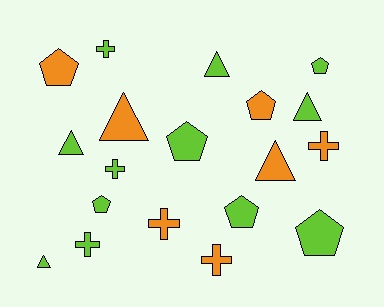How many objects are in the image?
There are 19 objects.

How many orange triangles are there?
There are 2 orange triangles.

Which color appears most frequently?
Lime, with 12 objects.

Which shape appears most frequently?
Pentagon, with 7 objects.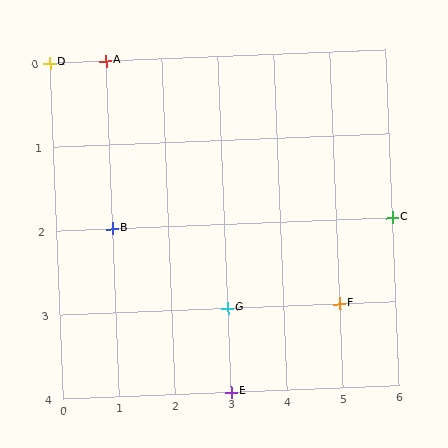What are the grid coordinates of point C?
Point C is at grid coordinates (6, 2).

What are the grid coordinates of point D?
Point D is at grid coordinates (0, 0).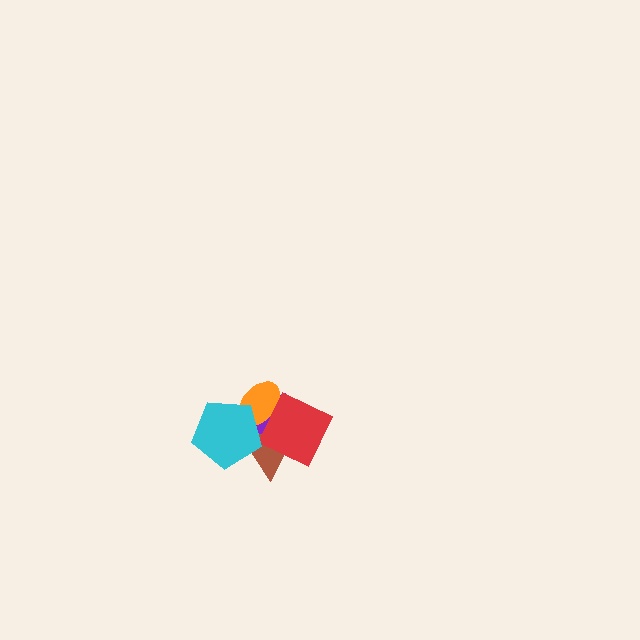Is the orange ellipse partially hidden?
Yes, it is partially covered by another shape.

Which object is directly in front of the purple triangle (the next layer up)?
The brown triangle is directly in front of the purple triangle.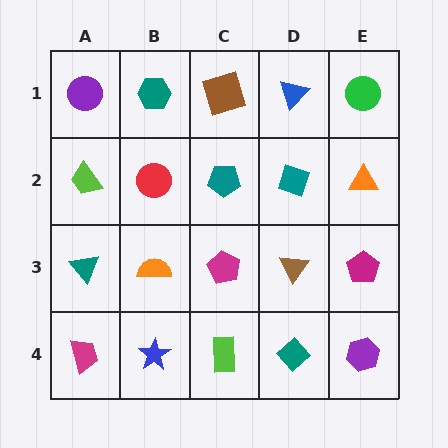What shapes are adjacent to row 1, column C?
A teal pentagon (row 2, column C), a teal hexagon (row 1, column B), a blue triangle (row 1, column D).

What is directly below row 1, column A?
A lime trapezoid.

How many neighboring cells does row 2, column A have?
3.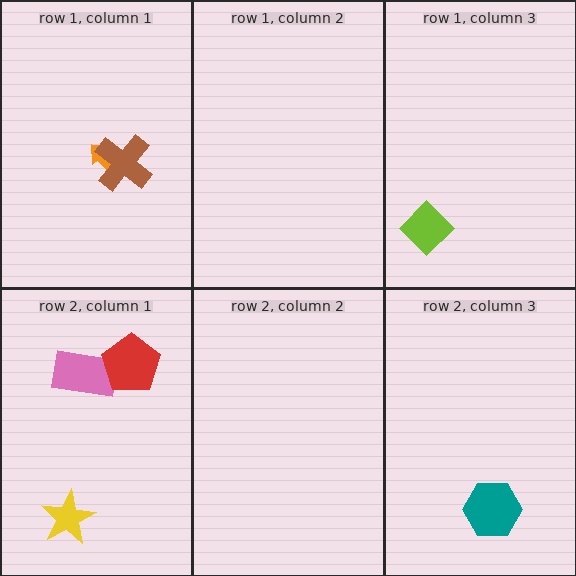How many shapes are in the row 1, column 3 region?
1.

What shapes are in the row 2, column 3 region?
The teal hexagon.